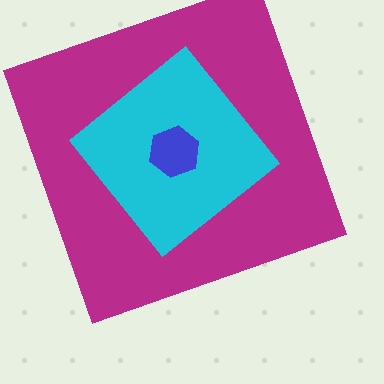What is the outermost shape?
The magenta square.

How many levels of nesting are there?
3.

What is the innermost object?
The blue hexagon.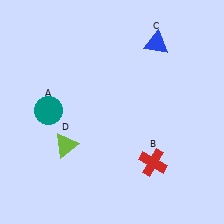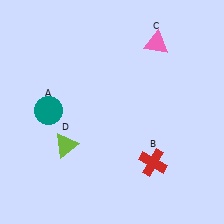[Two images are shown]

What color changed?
The triangle (C) changed from blue in Image 1 to pink in Image 2.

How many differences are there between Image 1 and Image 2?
There is 1 difference between the two images.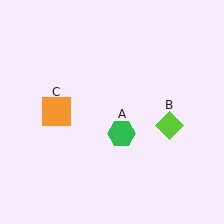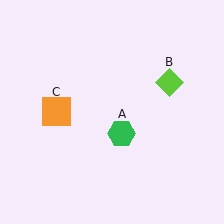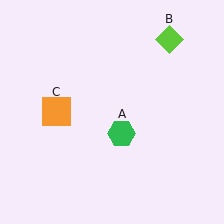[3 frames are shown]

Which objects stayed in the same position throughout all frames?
Green hexagon (object A) and orange square (object C) remained stationary.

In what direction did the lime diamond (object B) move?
The lime diamond (object B) moved up.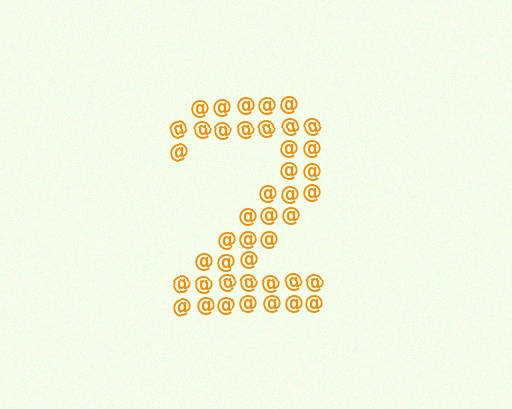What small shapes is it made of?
It is made of small at signs.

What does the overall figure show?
The overall figure shows the digit 2.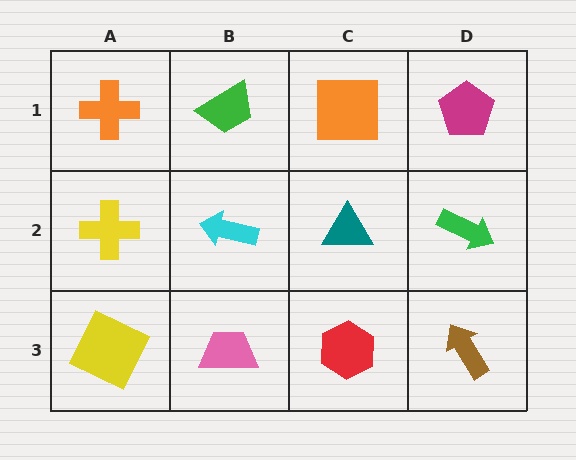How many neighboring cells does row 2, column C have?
4.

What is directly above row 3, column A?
A yellow cross.